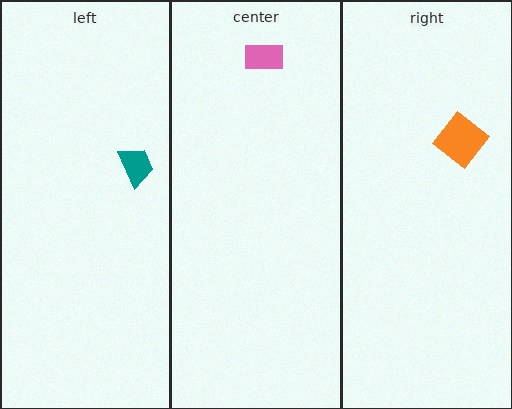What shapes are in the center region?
The pink rectangle.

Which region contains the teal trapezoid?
The left region.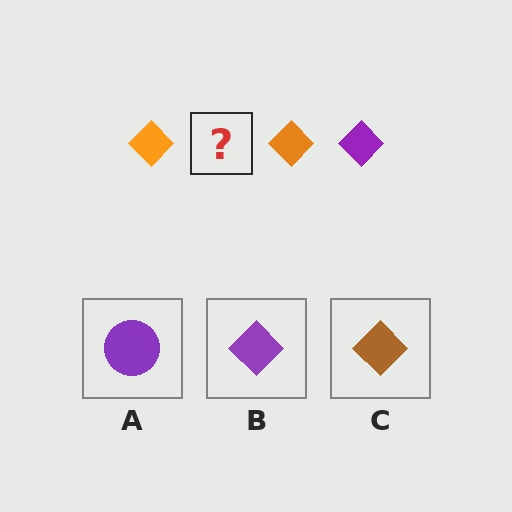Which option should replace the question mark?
Option B.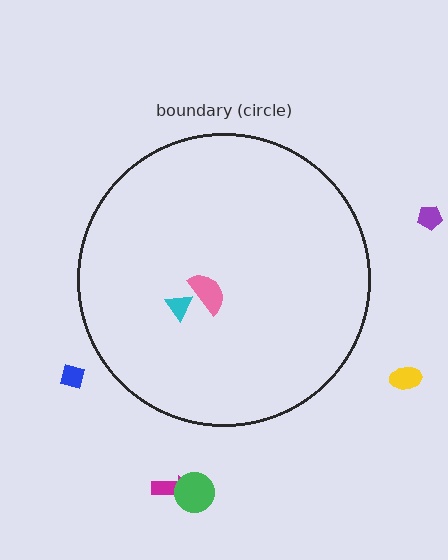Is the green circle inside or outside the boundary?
Outside.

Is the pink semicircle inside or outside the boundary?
Inside.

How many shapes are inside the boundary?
2 inside, 5 outside.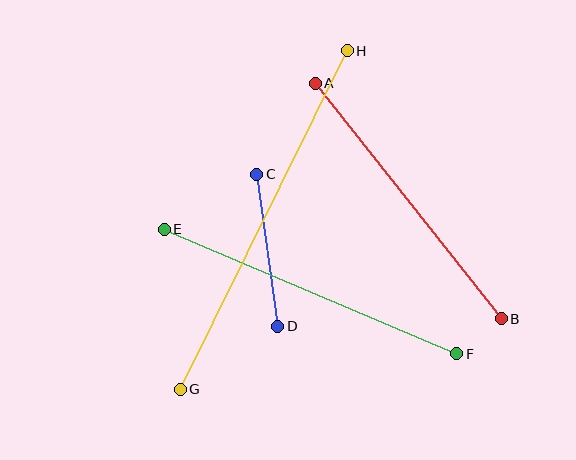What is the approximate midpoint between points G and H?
The midpoint is at approximately (264, 220) pixels.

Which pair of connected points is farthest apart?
Points G and H are farthest apart.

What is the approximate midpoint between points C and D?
The midpoint is at approximately (267, 250) pixels.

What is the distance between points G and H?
The distance is approximately 378 pixels.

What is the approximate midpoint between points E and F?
The midpoint is at approximately (310, 291) pixels.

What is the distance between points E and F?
The distance is approximately 318 pixels.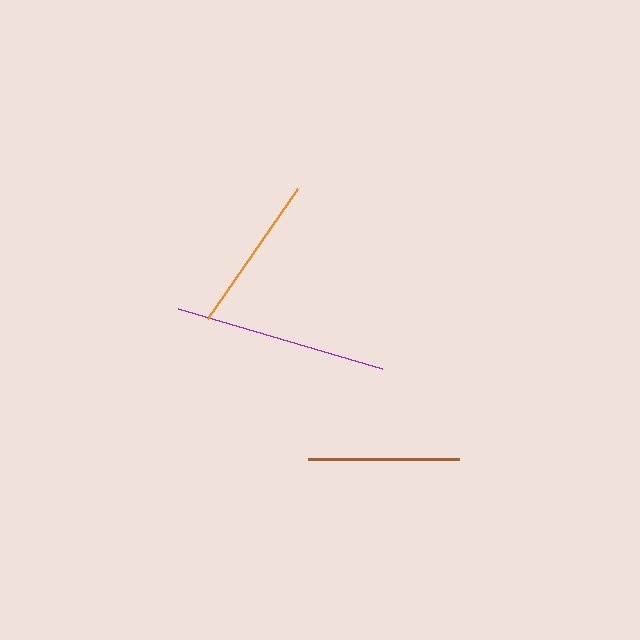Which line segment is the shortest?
The brown line is the shortest at approximately 151 pixels.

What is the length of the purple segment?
The purple segment is approximately 213 pixels long.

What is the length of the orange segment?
The orange segment is approximately 158 pixels long.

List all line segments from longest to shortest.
From longest to shortest: purple, orange, brown.